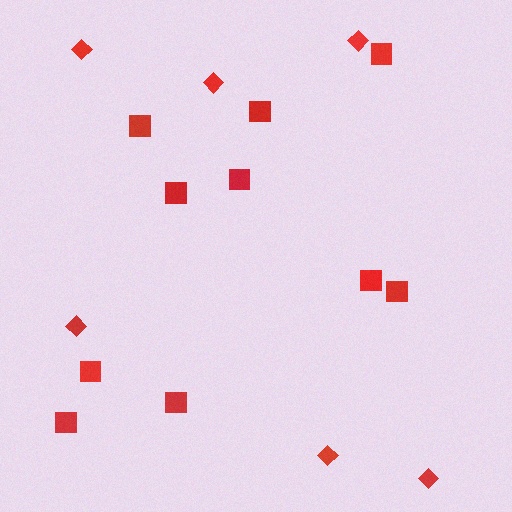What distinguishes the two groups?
There are 2 groups: one group of squares (10) and one group of diamonds (6).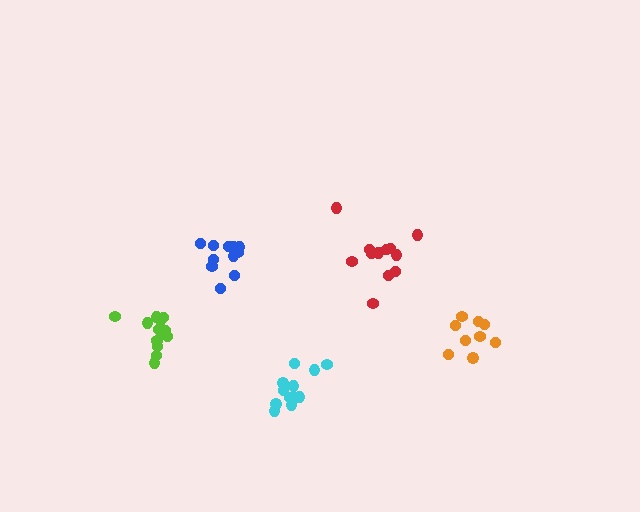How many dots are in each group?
Group 1: 11 dots, Group 2: 13 dots, Group 3: 12 dots, Group 4: 9 dots, Group 5: 13 dots (58 total).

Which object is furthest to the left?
The lime cluster is leftmost.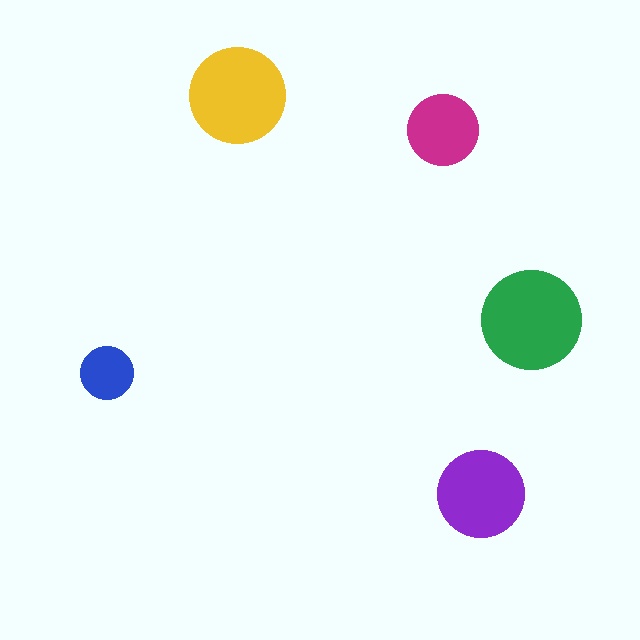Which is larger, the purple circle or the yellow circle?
The yellow one.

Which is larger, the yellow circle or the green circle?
The green one.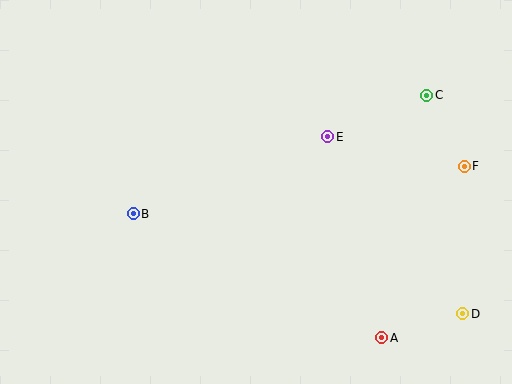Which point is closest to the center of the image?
Point E at (328, 137) is closest to the center.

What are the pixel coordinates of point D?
Point D is at (463, 314).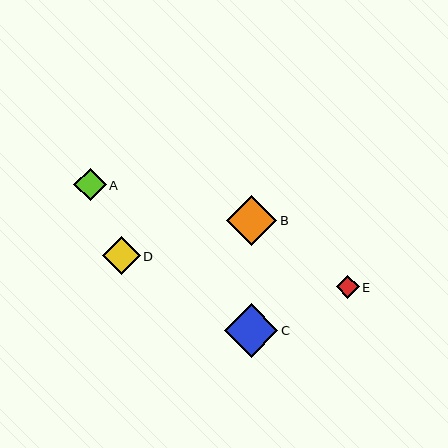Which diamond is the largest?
Diamond C is the largest with a size of approximately 54 pixels.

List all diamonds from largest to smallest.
From largest to smallest: C, B, D, A, E.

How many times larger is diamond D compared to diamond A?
Diamond D is approximately 1.2 times the size of diamond A.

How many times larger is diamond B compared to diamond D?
Diamond B is approximately 1.3 times the size of diamond D.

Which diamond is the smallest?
Diamond E is the smallest with a size of approximately 23 pixels.